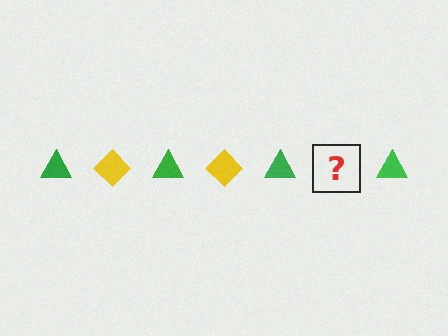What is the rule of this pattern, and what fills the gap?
The rule is that the pattern alternates between green triangle and yellow diamond. The gap should be filled with a yellow diamond.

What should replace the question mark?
The question mark should be replaced with a yellow diamond.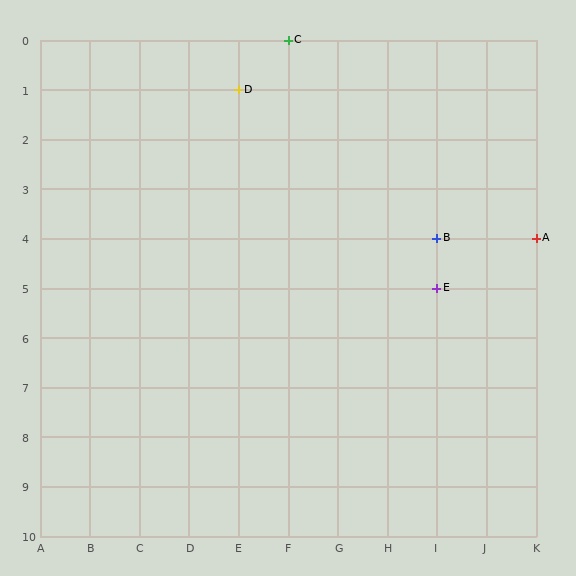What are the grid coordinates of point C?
Point C is at grid coordinates (F, 0).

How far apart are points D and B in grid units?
Points D and B are 4 columns and 3 rows apart (about 5.0 grid units diagonally).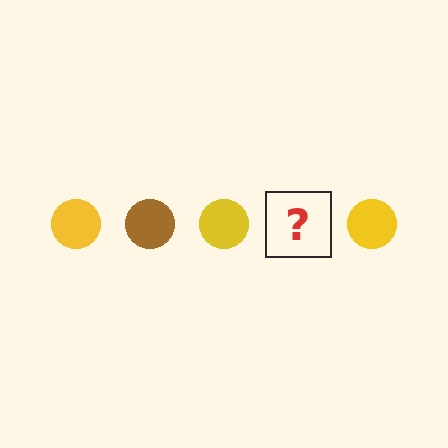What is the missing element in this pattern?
The missing element is a brown circle.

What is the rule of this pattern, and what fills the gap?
The rule is that the pattern cycles through yellow, brown circles. The gap should be filled with a brown circle.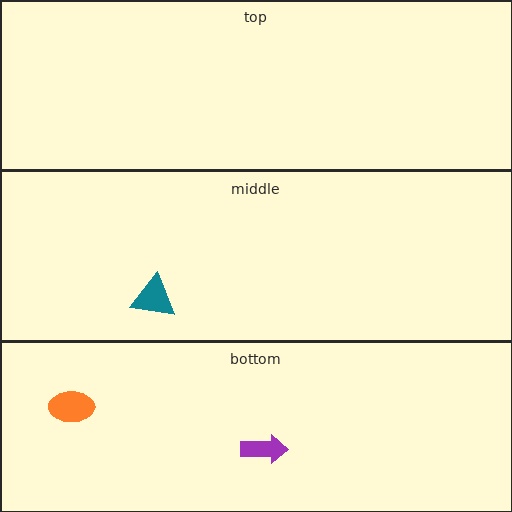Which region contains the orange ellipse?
The bottom region.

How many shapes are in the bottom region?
2.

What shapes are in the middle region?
The teal triangle.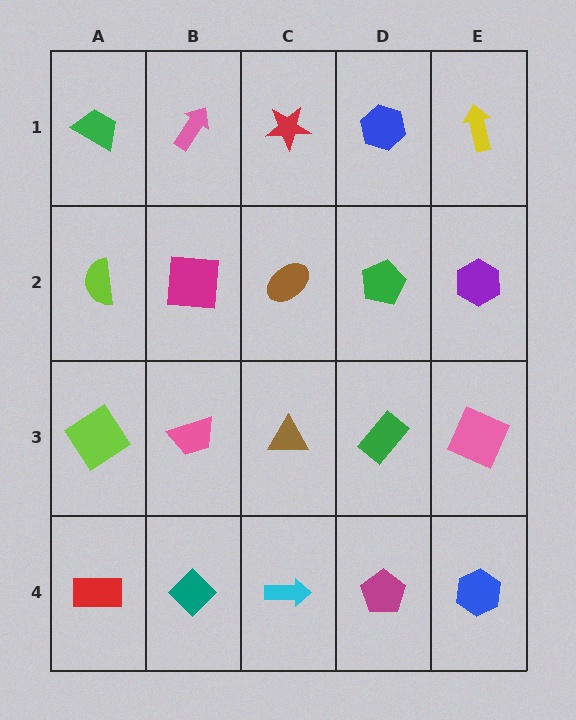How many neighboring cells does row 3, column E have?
3.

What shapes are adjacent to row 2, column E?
A yellow arrow (row 1, column E), a pink square (row 3, column E), a green pentagon (row 2, column D).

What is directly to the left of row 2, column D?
A brown ellipse.